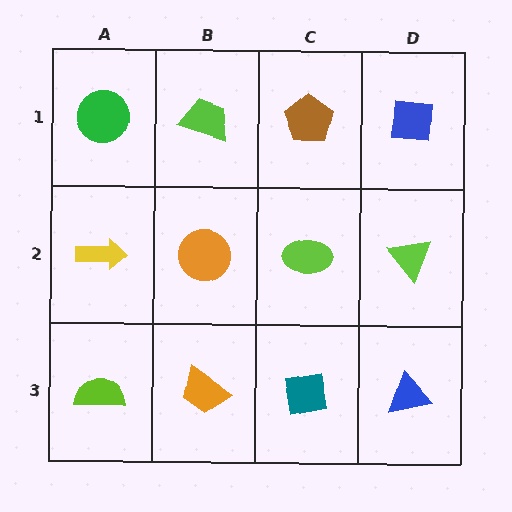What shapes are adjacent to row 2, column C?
A brown pentagon (row 1, column C), a teal square (row 3, column C), an orange circle (row 2, column B), a lime triangle (row 2, column D).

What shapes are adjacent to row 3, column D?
A lime triangle (row 2, column D), a teal square (row 3, column C).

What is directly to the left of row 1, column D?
A brown pentagon.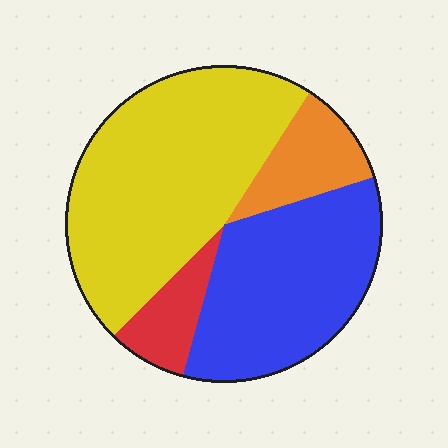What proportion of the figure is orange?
Orange covers 11% of the figure.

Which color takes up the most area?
Yellow, at roughly 45%.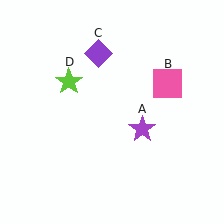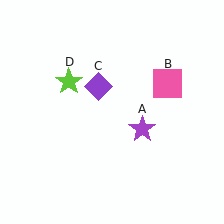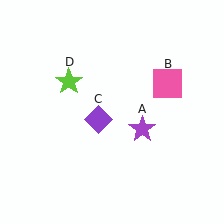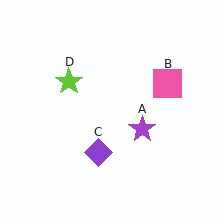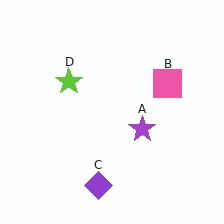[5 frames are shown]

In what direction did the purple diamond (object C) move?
The purple diamond (object C) moved down.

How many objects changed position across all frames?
1 object changed position: purple diamond (object C).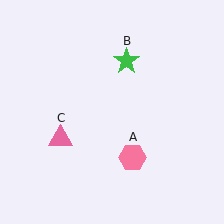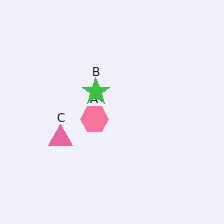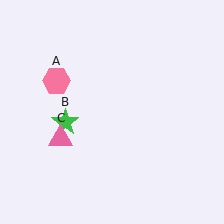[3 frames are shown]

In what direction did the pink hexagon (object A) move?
The pink hexagon (object A) moved up and to the left.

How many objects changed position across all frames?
2 objects changed position: pink hexagon (object A), green star (object B).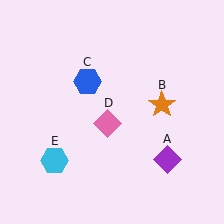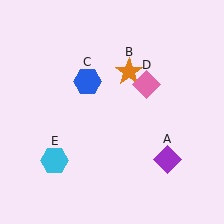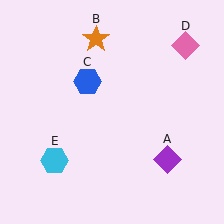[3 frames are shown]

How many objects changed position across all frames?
2 objects changed position: orange star (object B), pink diamond (object D).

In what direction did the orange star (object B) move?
The orange star (object B) moved up and to the left.